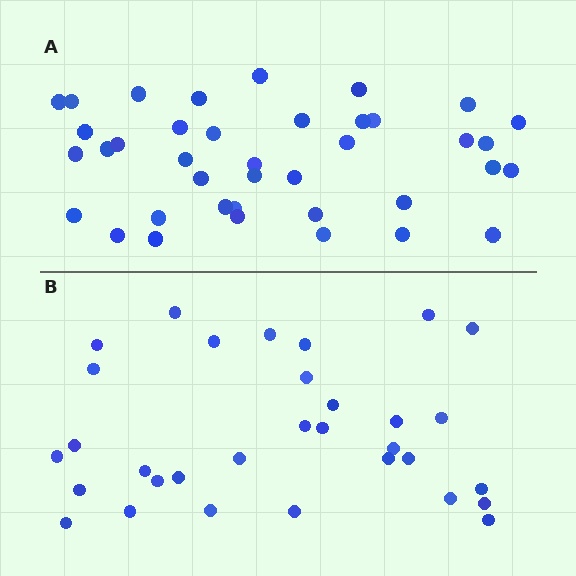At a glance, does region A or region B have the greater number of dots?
Region A (the top region) has more dots.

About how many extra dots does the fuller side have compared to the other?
Region A has roughly 8 or so more dots than region B.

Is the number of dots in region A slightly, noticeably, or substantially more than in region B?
Region A has only slightly more — the two regions are fairly close. The ratio is roughly 1.2 to 1.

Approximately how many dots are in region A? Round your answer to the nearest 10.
About 40 dots. (The exact count is 39, which rounds to 40.)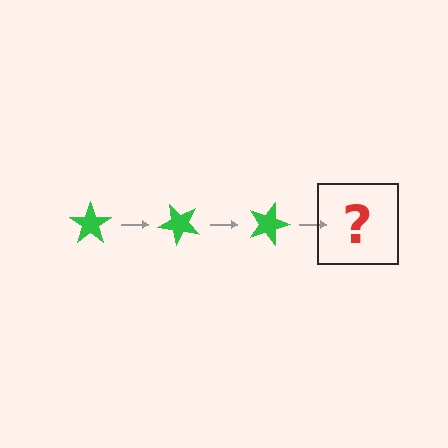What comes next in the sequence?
The next element should be a green star rotated 135 degrees.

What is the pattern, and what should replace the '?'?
The pattern is that the star rotates 45 degrees each step. The '?' should be a green star rotated 135 degrees.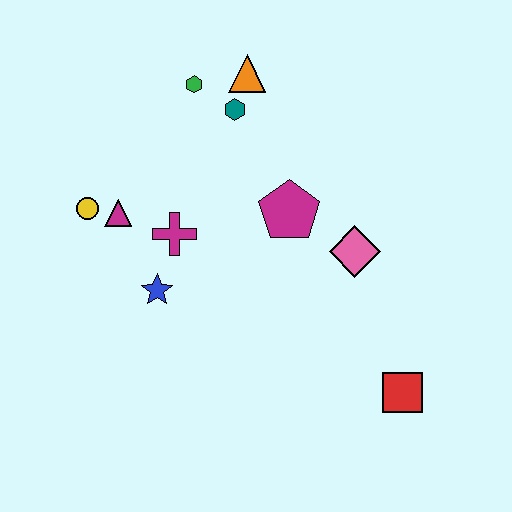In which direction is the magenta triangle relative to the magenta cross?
The magenta triangle is to the left of the magenta cross.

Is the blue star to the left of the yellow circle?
No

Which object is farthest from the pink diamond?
The yellow circle is farthest from the pink diamond.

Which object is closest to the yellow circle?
The magenta triangle is closest to the yellow circle.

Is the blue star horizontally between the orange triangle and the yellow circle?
Yes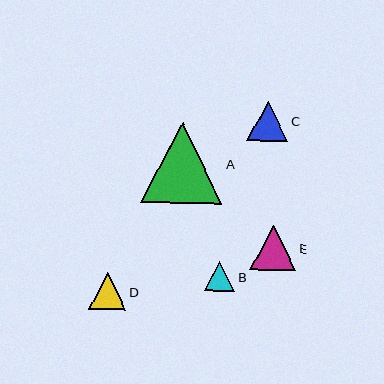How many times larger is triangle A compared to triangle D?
Triangle A is approximately 2.2 times the size of triangle D.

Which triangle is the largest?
Triangle A is the largest with a size of approximately 81 pixels.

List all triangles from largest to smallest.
From largest to smallest: A, E, C, D, B.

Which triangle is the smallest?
Triangle B is the smallest with a size of approximately 31 pixels.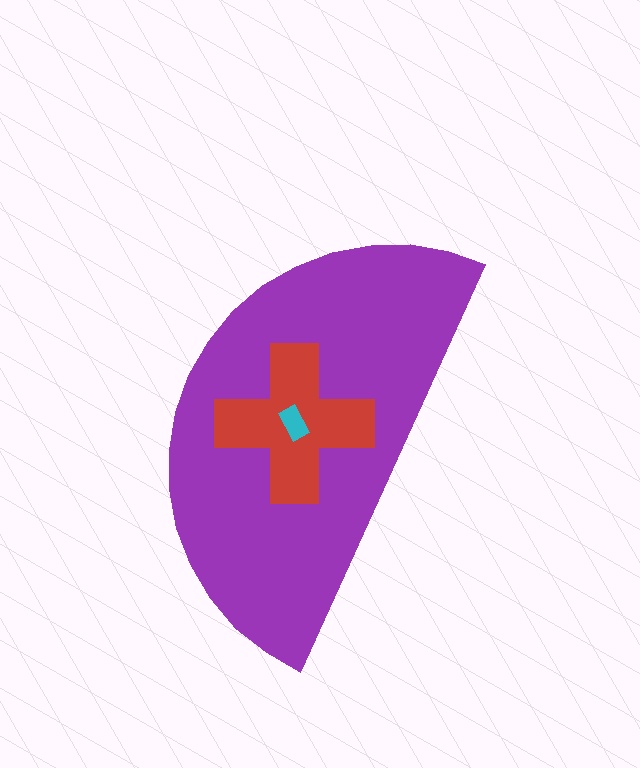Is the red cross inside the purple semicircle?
Yes.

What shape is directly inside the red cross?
The cyan rectangle.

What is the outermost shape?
The purple semicircle.